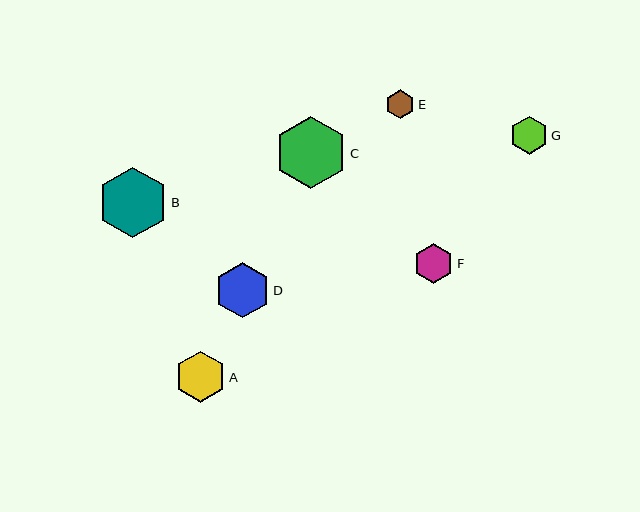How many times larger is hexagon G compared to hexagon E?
Hexagon G is approximately 1.3 times the size of hexagon E.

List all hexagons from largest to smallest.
From largest to smallest: C, B, D, A, F, G, E.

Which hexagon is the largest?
Hexagon C is the largest with a size of approximately 73 pixels.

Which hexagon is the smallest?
Hexagon E is the smallest with a size of approximately 29 pixels.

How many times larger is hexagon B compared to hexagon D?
Hexagon B is approximately 1.3 times the size of hexagon D.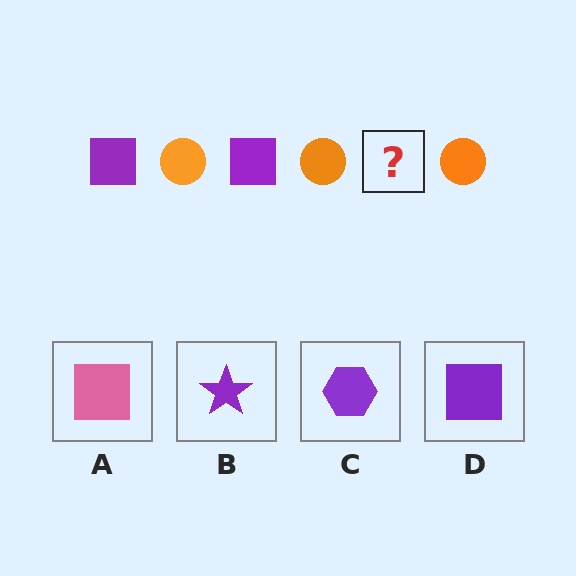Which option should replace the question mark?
Option D.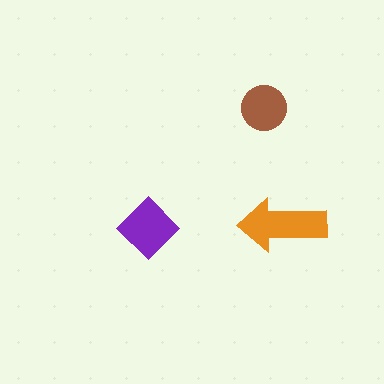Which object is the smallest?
The brown circle.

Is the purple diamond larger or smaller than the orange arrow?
Smaller.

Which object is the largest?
The orange arrow.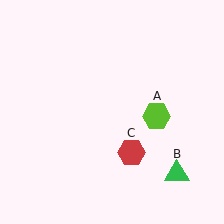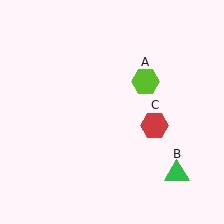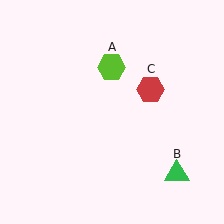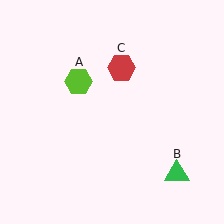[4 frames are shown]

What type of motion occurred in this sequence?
The lime hexagon (object A), red hexagon (object C) rotated counterclockwise around the center of the scene.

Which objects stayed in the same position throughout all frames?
Green triangle (object B) remained stationary.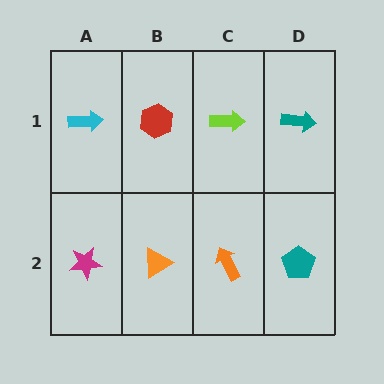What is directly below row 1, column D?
A teal pentagon.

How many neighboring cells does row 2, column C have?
3.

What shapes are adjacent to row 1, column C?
An orange arrow (row 2, column C), a red hexagon (row 1, column B), a teal arrow (row 1, column D).